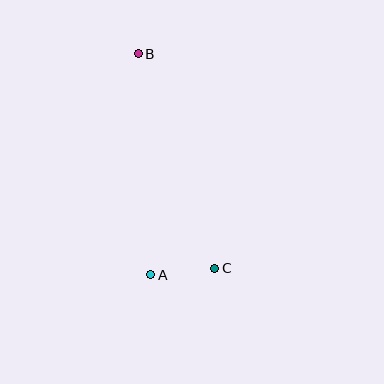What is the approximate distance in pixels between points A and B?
The distance between A and B is approximately 221 pixels.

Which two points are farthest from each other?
Points B and C are farthest from each other.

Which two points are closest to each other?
Points A and C are closest to each other.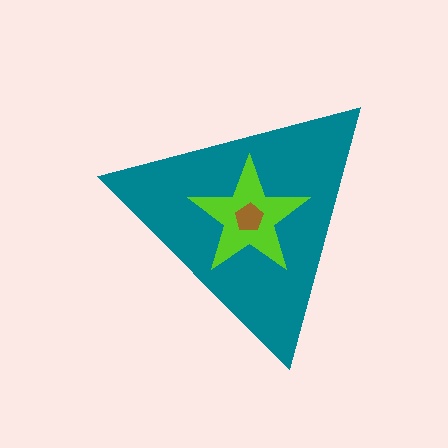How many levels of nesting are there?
3.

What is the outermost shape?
The teal triangle.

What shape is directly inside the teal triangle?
The lime star.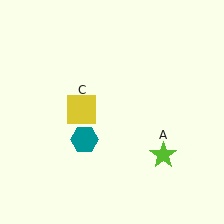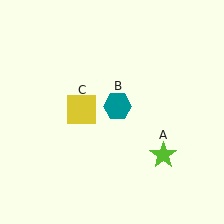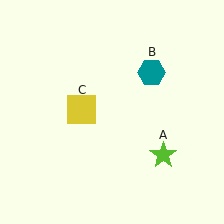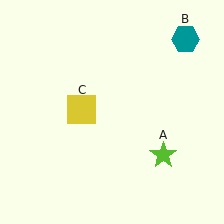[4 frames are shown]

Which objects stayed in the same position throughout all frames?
Lime star (object A) and yellow square (object C) remained stationary.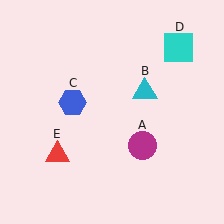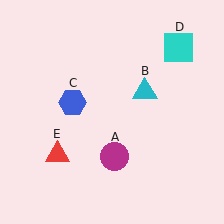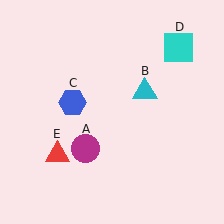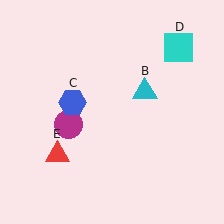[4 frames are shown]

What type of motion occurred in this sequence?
The magenta circle (object A) rotated clockwise around the center of the scene.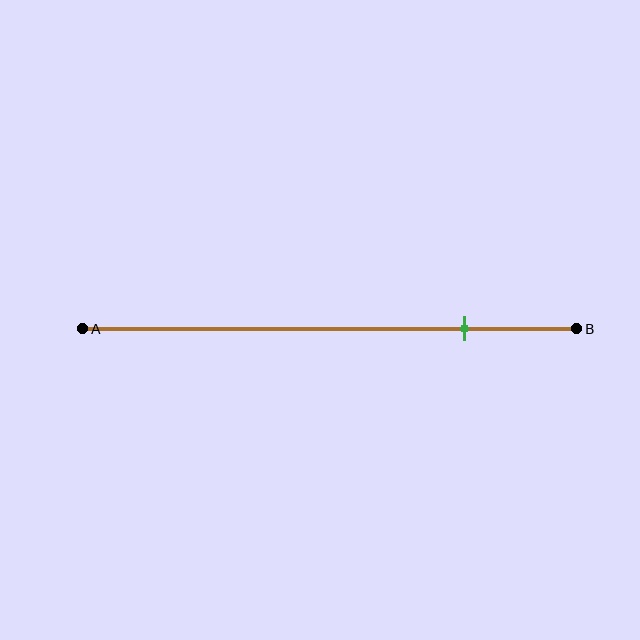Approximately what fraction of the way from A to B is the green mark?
The green mark is approximately 75% of the way from A to B.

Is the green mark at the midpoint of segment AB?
No, the mark is at about 75% from A, not at the 50% midpoint.